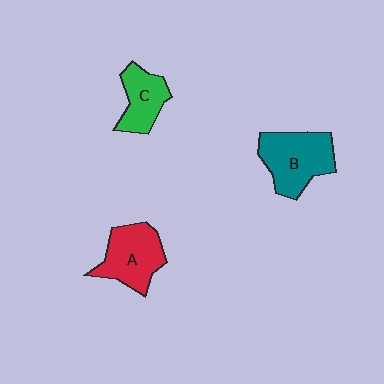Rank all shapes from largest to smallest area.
From largest to smallest: B (teal), A (red), C (green).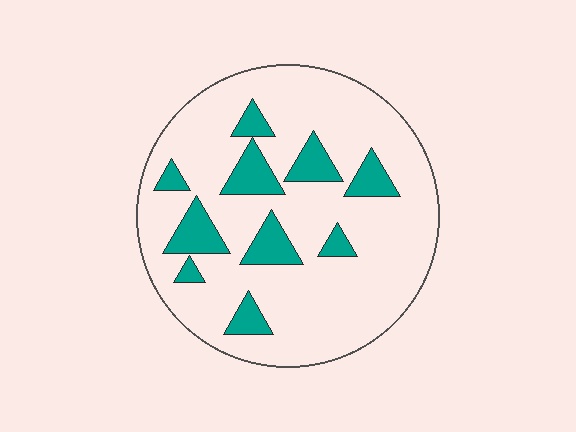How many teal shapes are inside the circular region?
10.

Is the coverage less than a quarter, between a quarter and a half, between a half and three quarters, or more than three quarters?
Less than a quarter.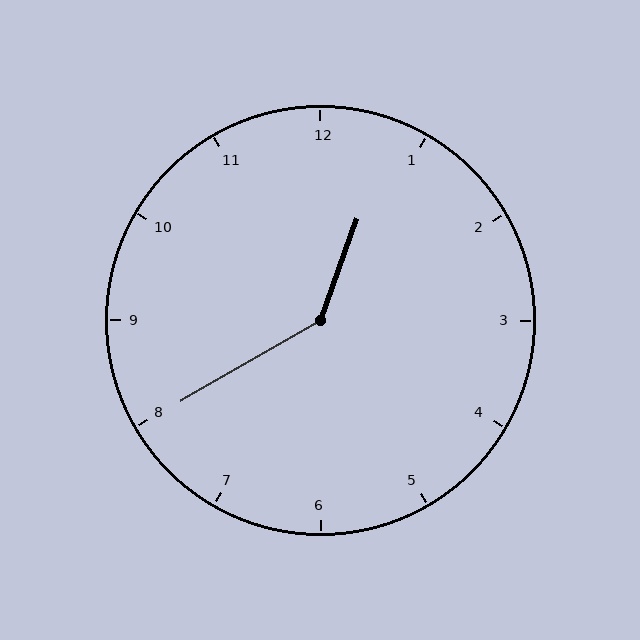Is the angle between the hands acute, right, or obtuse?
It is obtuse.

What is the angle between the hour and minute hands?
Approximately 140 degrees.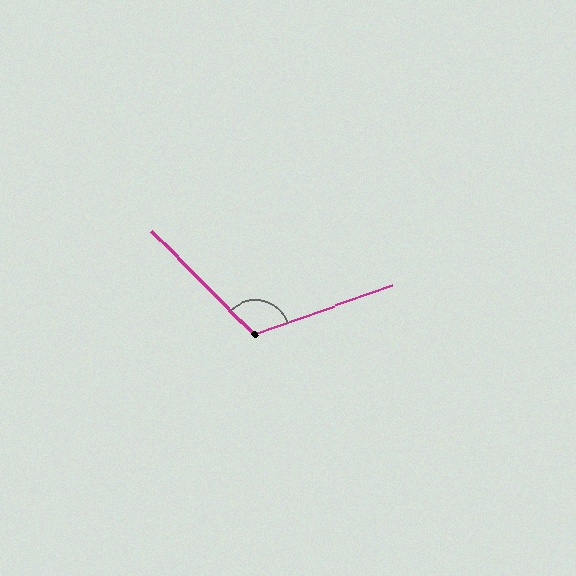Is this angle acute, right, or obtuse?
It is obtuse.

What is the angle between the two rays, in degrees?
Approximately 115 degrees.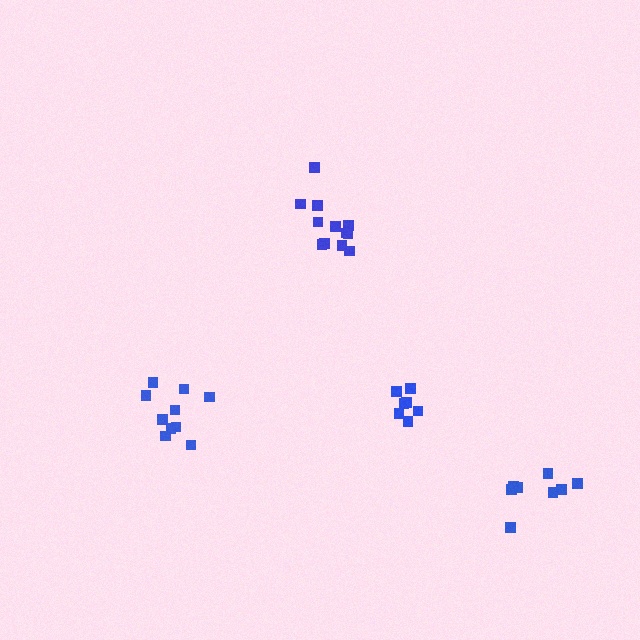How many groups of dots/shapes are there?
There are 4 groups.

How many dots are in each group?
Group 1: 12 dots, Group 2: 7 dots, Group 3: 10 dots, Group 4: 8 dots (37 total).